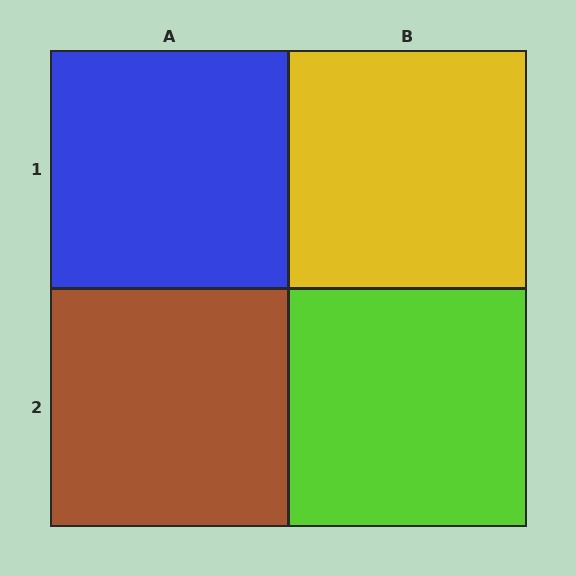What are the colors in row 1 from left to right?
Blue, yellow.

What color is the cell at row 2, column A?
Brown.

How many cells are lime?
1 cell is lime.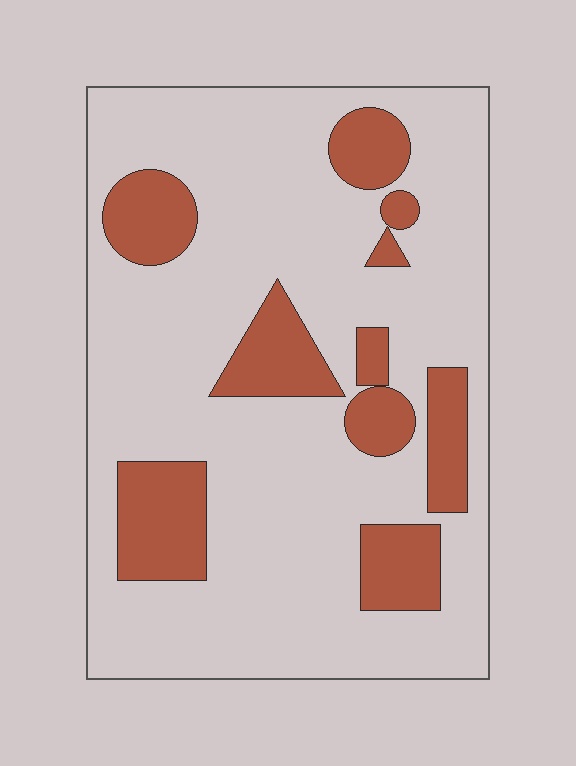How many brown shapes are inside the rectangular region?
10.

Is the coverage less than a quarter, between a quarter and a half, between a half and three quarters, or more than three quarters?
Less than a quarter.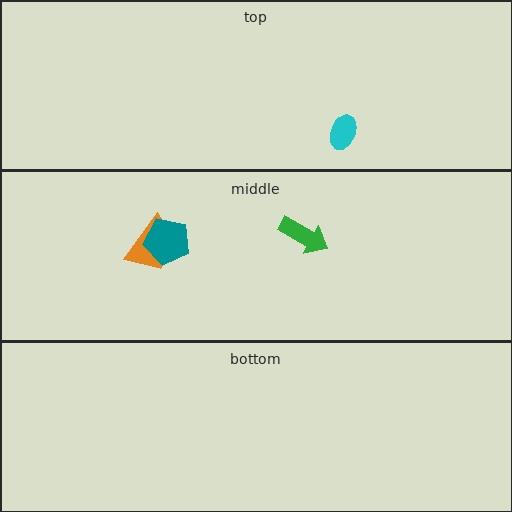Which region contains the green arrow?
The middle region.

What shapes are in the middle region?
The orange trapezoid, the green arrow, the teal pentagon.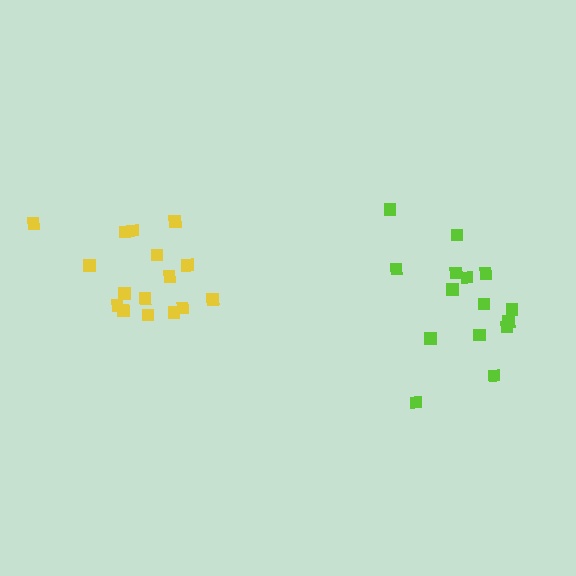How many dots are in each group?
Group 1: 15 dots, Group 2: 16 dots (31 total).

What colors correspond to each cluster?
The clusters are colored: lime, yellow.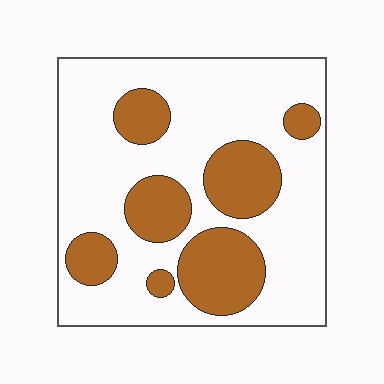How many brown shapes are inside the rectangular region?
7.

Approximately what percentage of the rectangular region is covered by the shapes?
Approximately 30%.